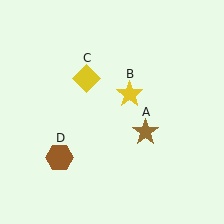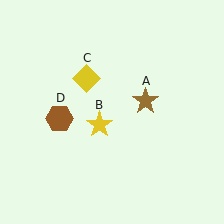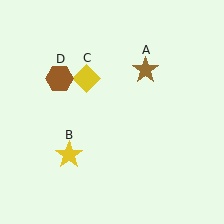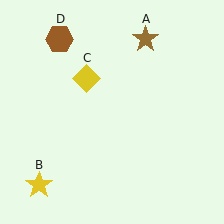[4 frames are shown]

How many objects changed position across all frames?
3 objects changed position: brown star (object A), yellow star (object B), brown hexagon (object D).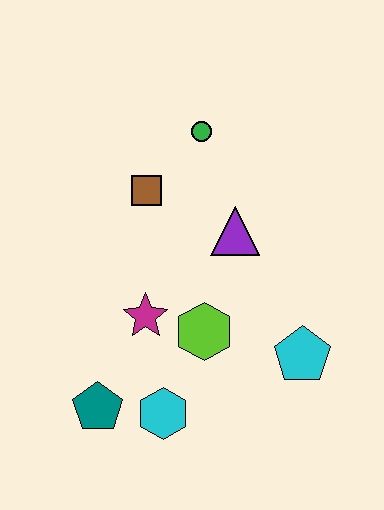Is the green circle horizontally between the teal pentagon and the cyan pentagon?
Yes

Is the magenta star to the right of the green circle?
No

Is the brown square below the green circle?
Yes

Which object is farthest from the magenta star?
The green circle is farthest from the magenta star.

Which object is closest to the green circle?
The brown square is closest to the green circle.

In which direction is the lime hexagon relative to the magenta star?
The lime hexagon is to the right of the magenta star.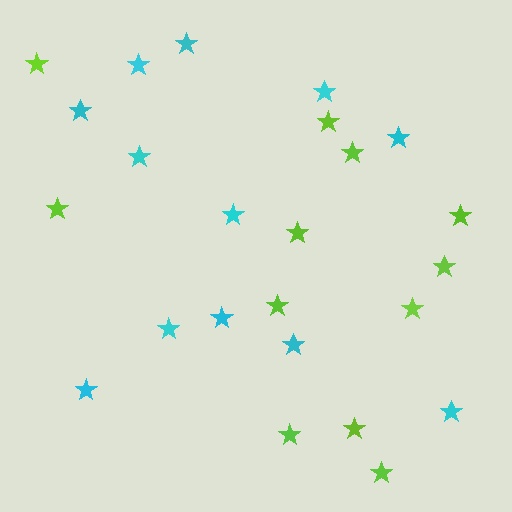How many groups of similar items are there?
There are 2 groups: one group of cyan stars (12) and one group of lime stars (12).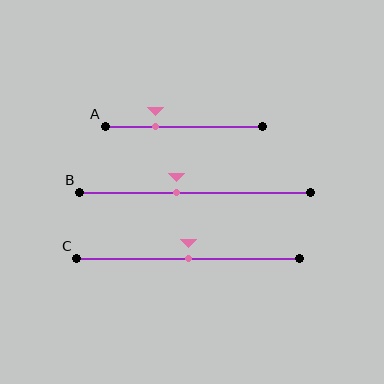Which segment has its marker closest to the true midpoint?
Segment C has its marker closest to the true midpoint.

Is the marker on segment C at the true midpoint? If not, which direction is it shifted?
Yes, the marker on segment C is at the true midpoint.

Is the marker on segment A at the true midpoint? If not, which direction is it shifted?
No, the marker on segment A is shifted to the left by about 18% of the segment length.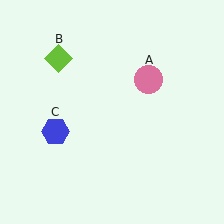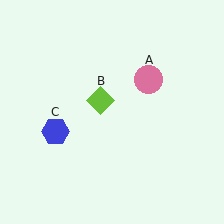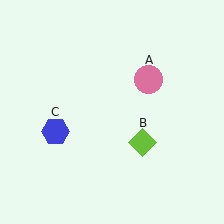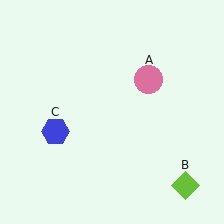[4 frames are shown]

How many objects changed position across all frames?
1 object changed position: lime diamond (object B).